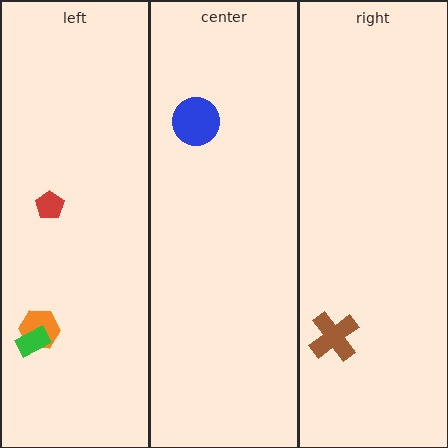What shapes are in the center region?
The blue circle.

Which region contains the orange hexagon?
The left region.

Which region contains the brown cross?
The right region.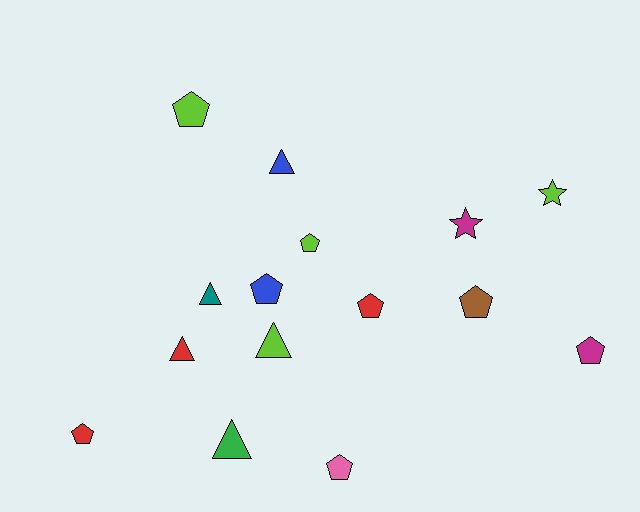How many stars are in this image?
There are 2 stars.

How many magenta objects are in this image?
There are 2 magenta objects.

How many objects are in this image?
There are 15 objects.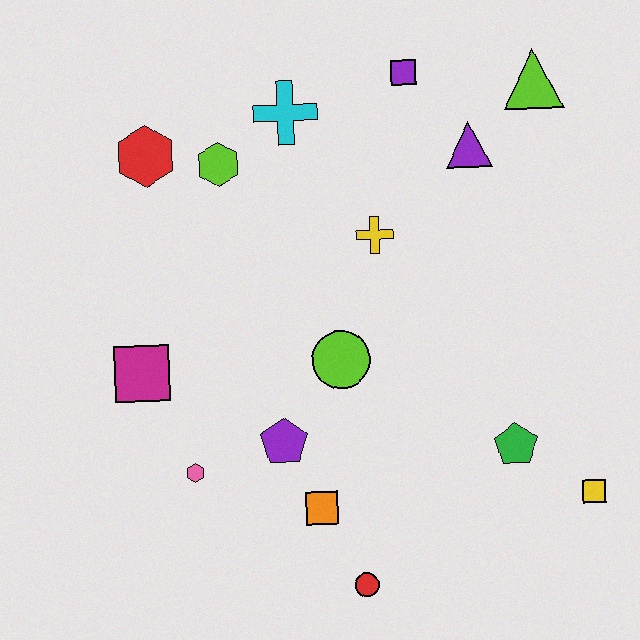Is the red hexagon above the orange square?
Yes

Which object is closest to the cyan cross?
The lime hexagon is closest to the cyan cross.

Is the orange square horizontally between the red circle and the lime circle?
No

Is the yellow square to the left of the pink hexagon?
No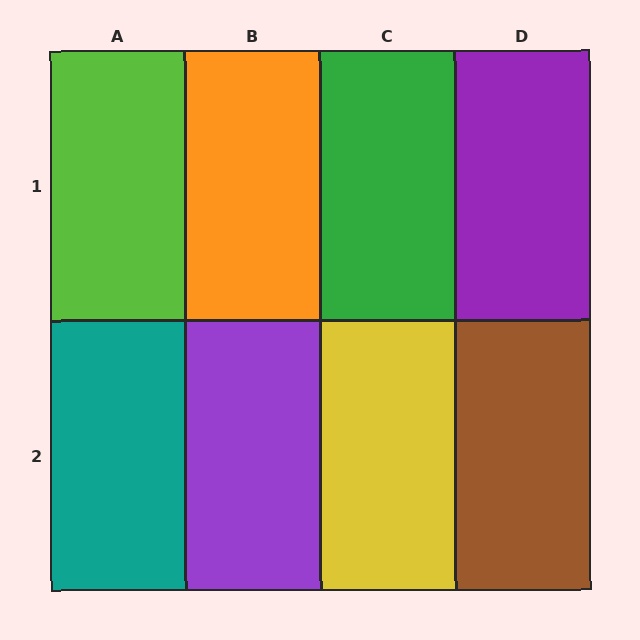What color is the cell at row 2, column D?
Brown.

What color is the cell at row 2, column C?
Yellow.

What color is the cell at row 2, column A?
Teal.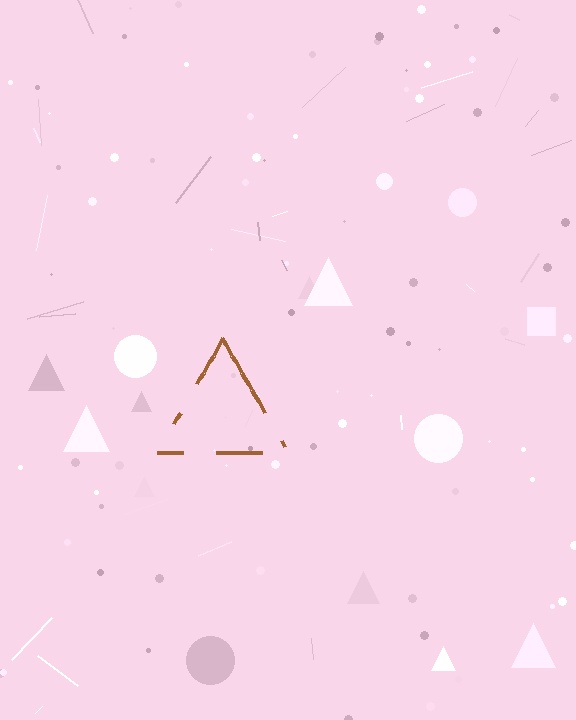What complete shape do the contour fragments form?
The contour fragments form a triangle.